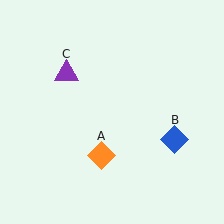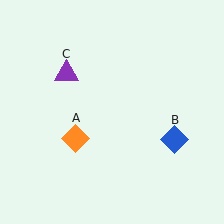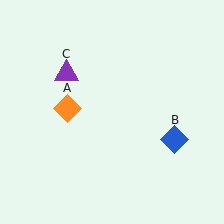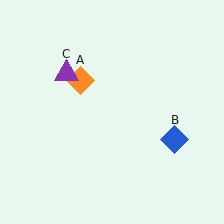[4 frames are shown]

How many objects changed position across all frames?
1 object changed position: orange diamond (object A).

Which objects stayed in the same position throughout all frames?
Blue diamond (object B) and purple triangle (object C) remained stationary.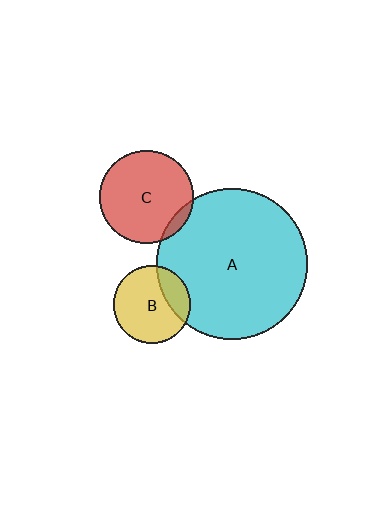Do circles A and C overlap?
Yes.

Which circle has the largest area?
Circle A (cyan).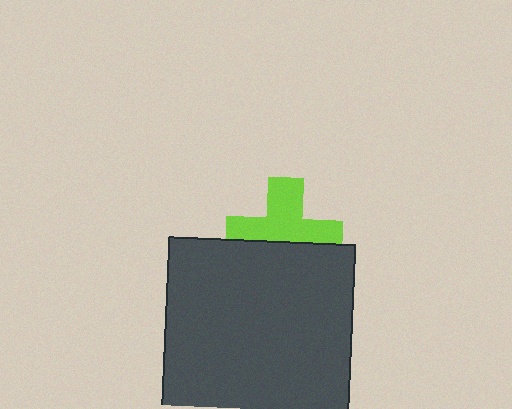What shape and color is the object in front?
The object in front is a dark gray square.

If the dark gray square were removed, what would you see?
You would see the complete lime cross.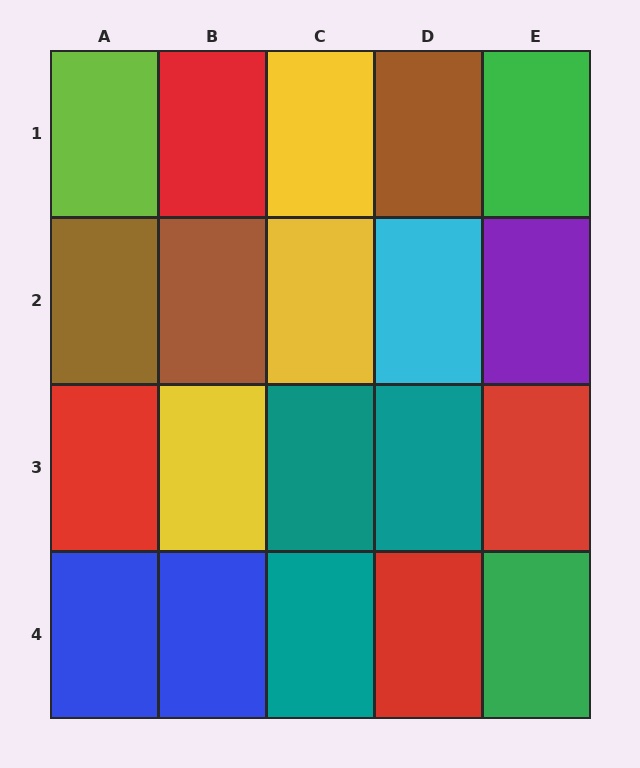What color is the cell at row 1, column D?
Brown.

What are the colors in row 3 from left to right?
Red, yellow, teal, teal, red.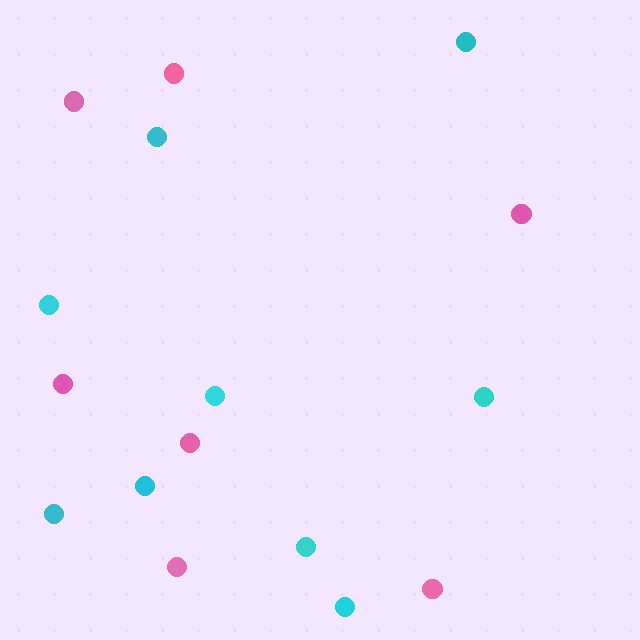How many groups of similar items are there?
There are 2 groups: one group of pink circles (7) and one group of cyan circles (9).